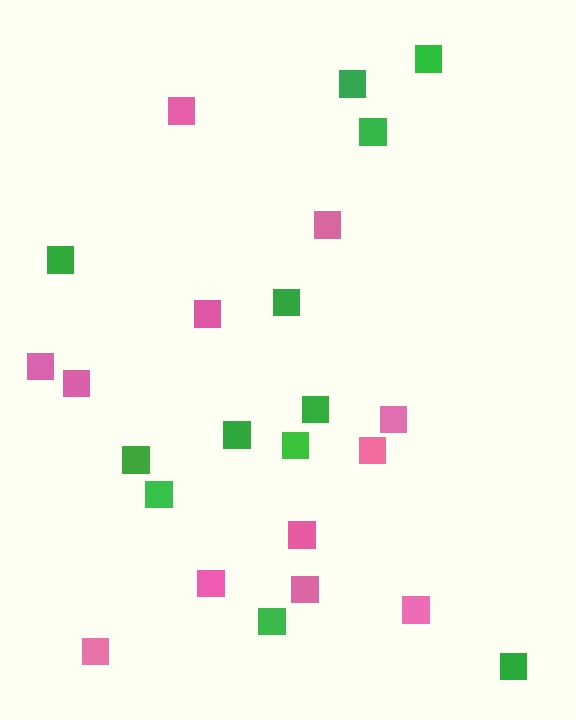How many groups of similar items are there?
There are 2 groups: one group of pink squares (12) and one group of green squares (12).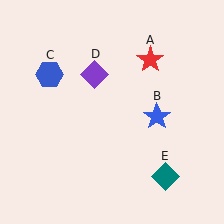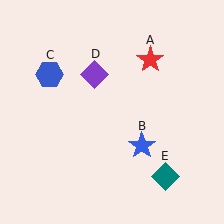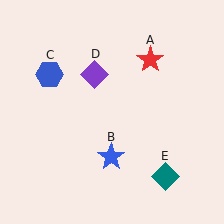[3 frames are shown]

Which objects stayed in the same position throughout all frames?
Red star (object A) and blue hexagon (object C) and purple diamond (object D) and teal diamond (object E) remained stationary.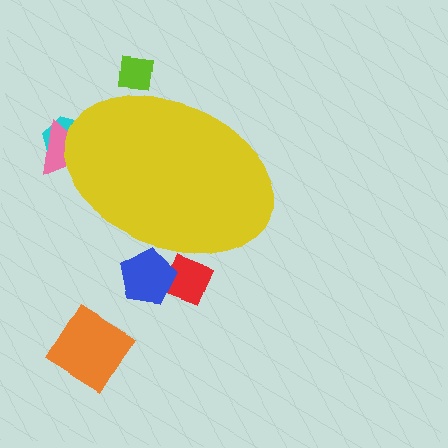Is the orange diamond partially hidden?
No, the orange diamond is fully visible.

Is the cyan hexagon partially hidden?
Yes, the cyan hexagon is partially hidden behind the yellow ellipse.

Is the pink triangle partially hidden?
Yes, the pink triangle is partially hidden behind the yellow ellipse.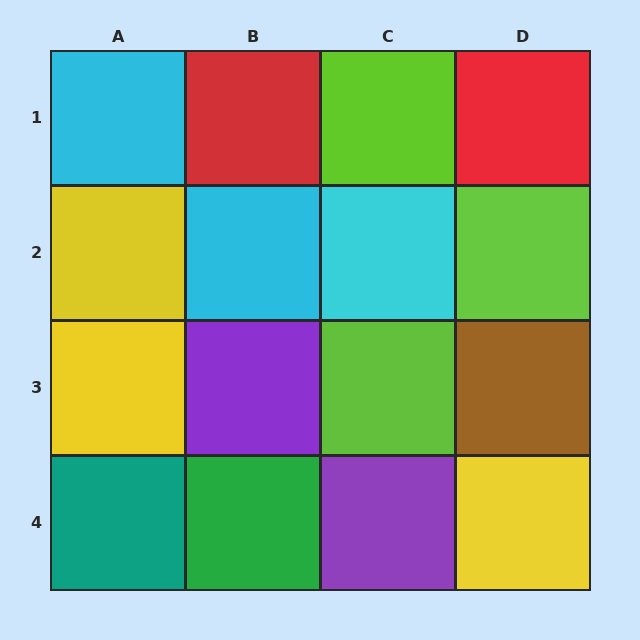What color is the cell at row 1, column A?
Cyan.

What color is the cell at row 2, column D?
Lime.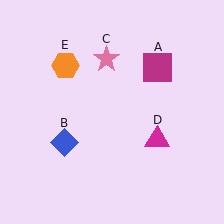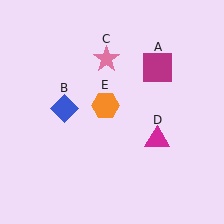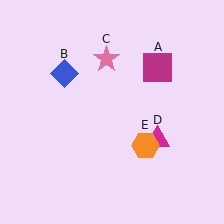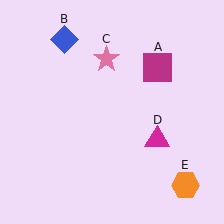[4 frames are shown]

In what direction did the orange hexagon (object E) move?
The orange hexagon (object E) moved down and to the right.